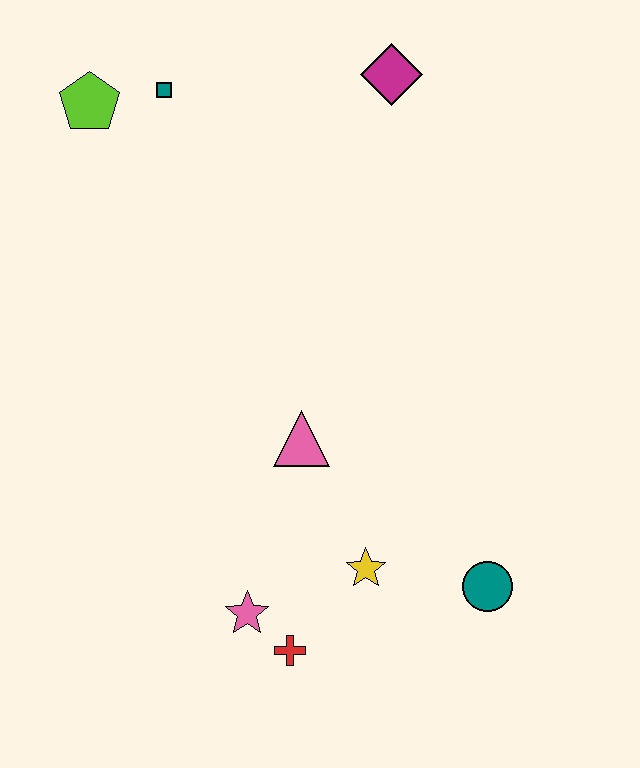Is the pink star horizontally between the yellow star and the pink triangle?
No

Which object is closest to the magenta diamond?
The teal square is closest to the magenta diamond.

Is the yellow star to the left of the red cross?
No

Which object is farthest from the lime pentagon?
The teal circle is farthest from the lime pentagon.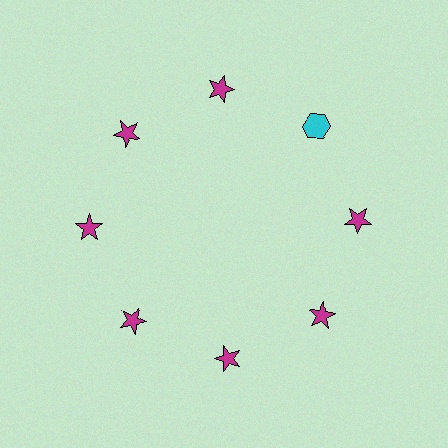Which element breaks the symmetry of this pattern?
The cyan hexagon at roughly the 2 o'clock position breaks the symmetry. All other shapes are magenta stars.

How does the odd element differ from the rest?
It differs in both color (cyan instead of magenta) and shape (hexagon instead of star).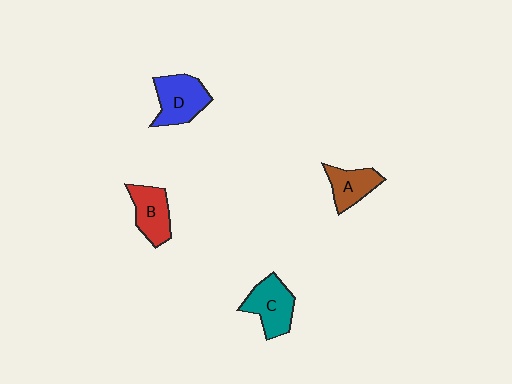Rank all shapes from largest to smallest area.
From largest to smallest: D (blue), C (teal), B (red), A (brown).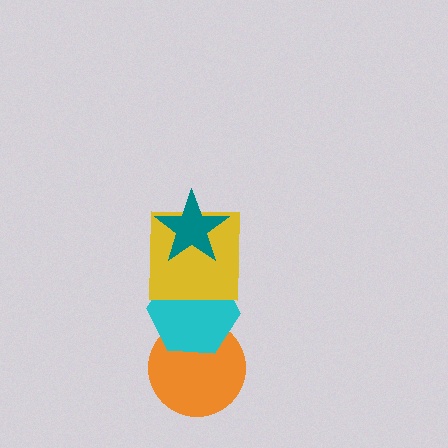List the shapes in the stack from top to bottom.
From top to bottom: the teal star, the yellow square, the cyan hexagon, the orange circle.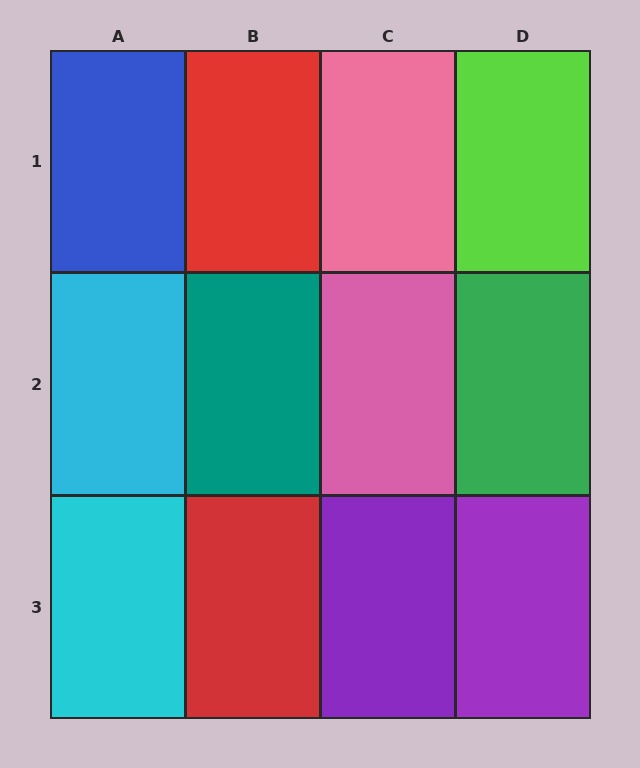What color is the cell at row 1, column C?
Pink.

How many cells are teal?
1 cell is teal.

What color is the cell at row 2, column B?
Teal.